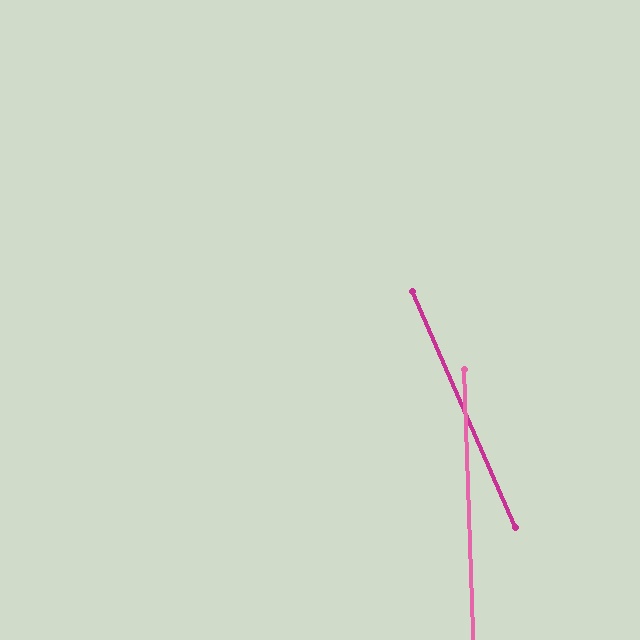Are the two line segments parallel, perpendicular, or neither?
Neither parallel nor perpendicular — they differ by about 22°.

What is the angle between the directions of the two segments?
Approximately 22 degrees.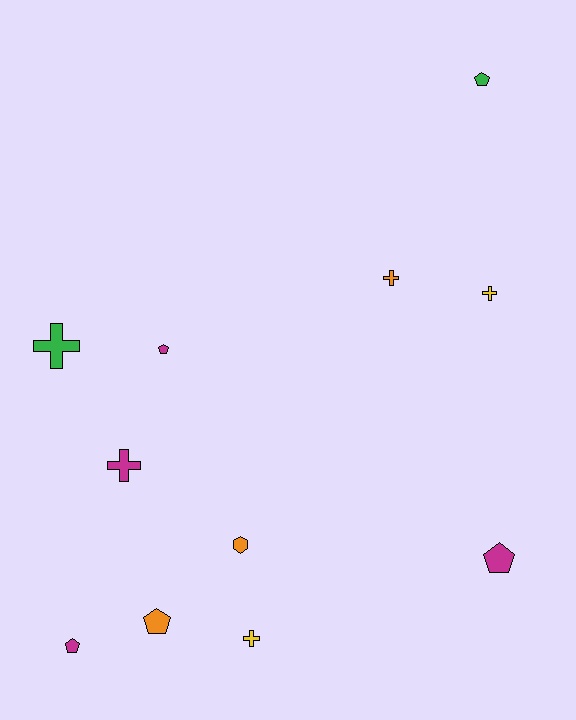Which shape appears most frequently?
Cross, with 5 objects.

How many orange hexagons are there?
There is 1 orange hexagon.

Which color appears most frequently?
Magenta, with 4 objects.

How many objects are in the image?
There are 11 objects.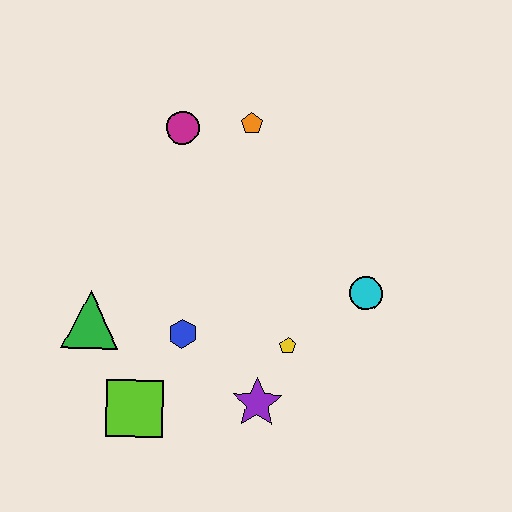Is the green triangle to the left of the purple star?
Yes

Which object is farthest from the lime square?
The orange pentagon is farthest from the lime square.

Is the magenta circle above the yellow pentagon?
Yes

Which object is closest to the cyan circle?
The yellow pentagon is closest to the cyan circle.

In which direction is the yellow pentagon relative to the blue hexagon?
The yellow pentagon is to the right of the blue hexagon.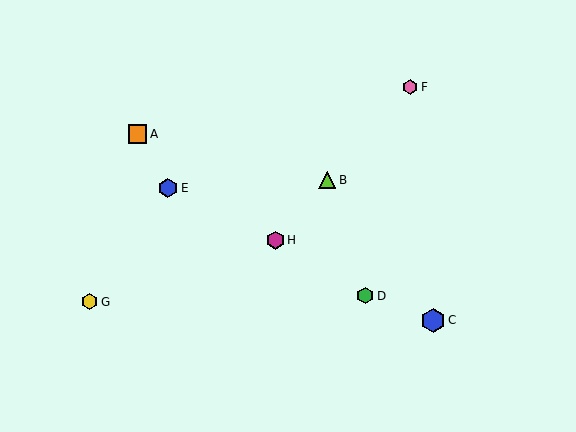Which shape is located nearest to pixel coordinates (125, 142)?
The orange square (labeled A) at (137, 134) is nearest to that location.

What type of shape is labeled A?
Shape A is an orange square.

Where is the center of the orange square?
The center of the orange square is at (137, 134).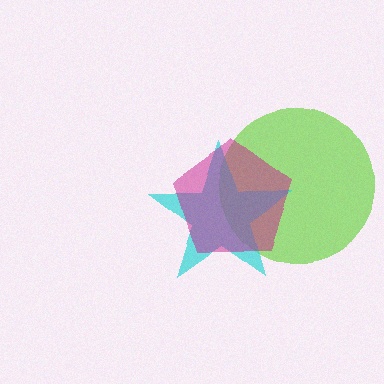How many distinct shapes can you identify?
There are 3 distinct shapes: a lime circle, a cyan star, a magenta pentagon.